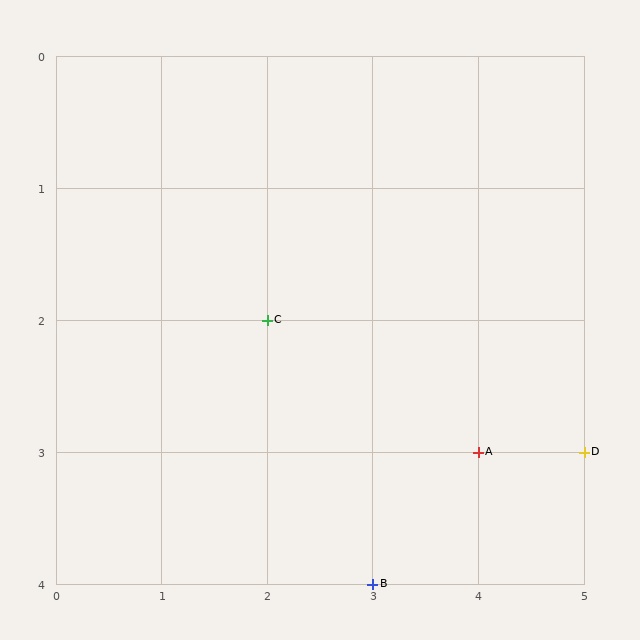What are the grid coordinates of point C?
Point C is at grid coordinates (2, 2).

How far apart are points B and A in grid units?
Points B and A are 1 column and 1 row apart (about 1.4 grid units diagonally).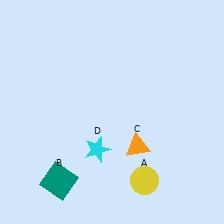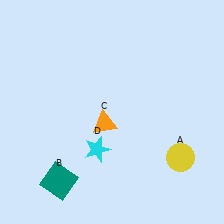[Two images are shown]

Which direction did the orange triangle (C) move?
The orange triangle (C) moved left.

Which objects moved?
The objects that moved are: the yellow circle (A), the orange triangle (C).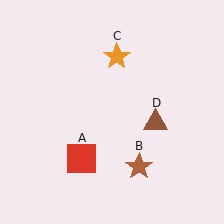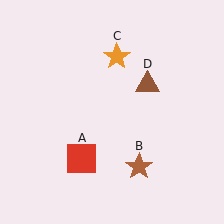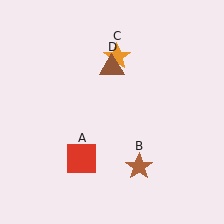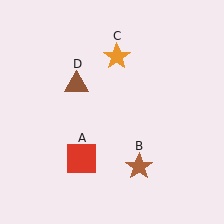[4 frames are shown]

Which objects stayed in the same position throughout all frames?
Red square (object A) and brown star (object B) and orange star (object C) remained stationary.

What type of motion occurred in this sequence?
The brown triangle (object D) rotated counterclockwise around the center of the scene.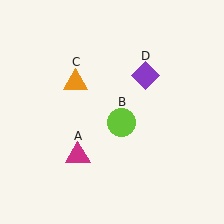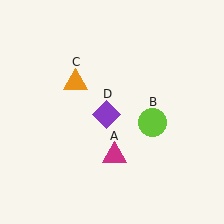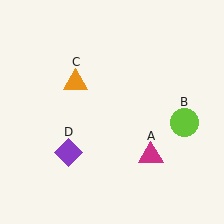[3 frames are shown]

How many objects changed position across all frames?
3 objects changed position: magenta triangle (object A), lime circle (object B), purple diamond (object D).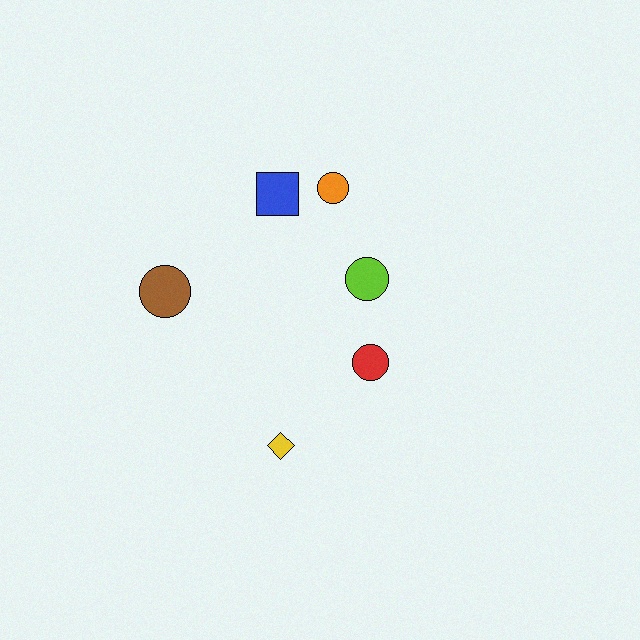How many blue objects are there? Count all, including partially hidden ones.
There is 1 blue object.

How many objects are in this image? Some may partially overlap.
There are 6 objects.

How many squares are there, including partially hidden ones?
There is 1 square.